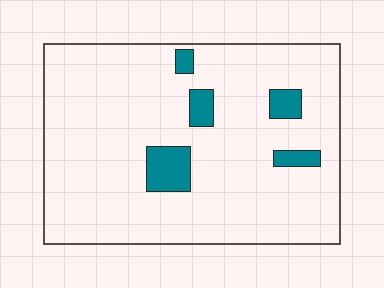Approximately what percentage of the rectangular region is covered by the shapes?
Approximately 10%.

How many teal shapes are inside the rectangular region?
5.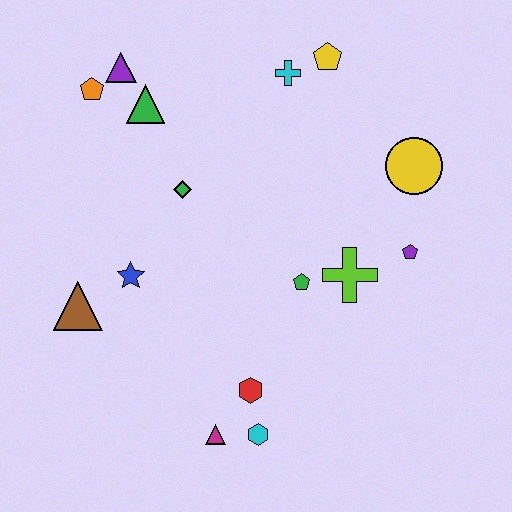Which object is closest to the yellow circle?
The purple pentagon is closest to the yellow circle.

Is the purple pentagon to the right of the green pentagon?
Yes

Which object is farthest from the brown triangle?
The yellow circle is farthest from the brown triangle.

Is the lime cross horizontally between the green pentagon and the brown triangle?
No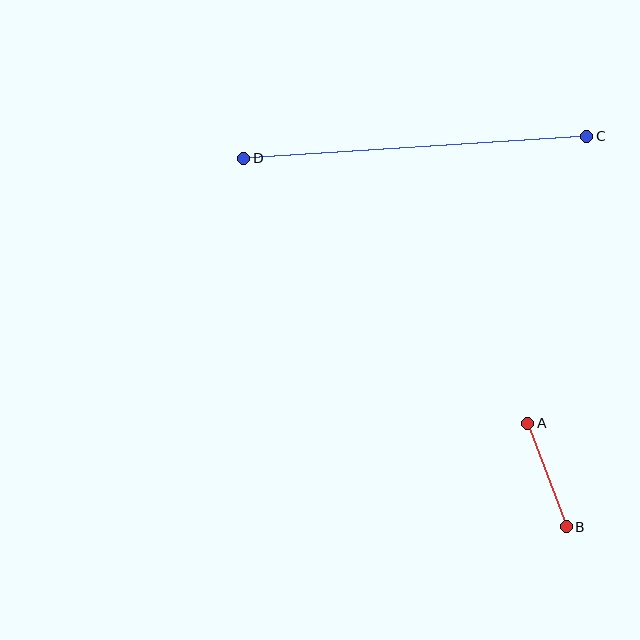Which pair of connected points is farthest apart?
Points C and D are farthest apart.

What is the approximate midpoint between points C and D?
The midpoint is at approximately (415, 147) pixels.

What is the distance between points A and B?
The distance is approximately 110 pixels.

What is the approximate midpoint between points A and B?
The midpoint is at approximately (547, 475) pixels.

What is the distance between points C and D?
The distance is approximately 344 pixels.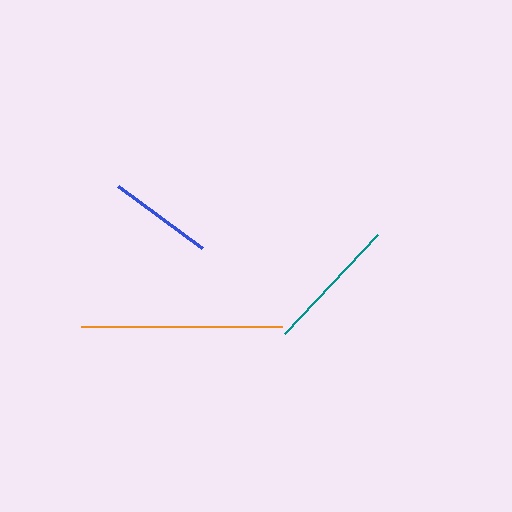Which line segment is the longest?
The orange line is the longest at approximately 201 pixels.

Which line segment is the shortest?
The blue line is the shortest at approximately 104 pixels.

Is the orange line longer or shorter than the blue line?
The orange line is longer than the blue line.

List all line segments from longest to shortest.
From longest to shortest: orange, teal, blue.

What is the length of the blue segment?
The blue segment is approximately 104 pixels long.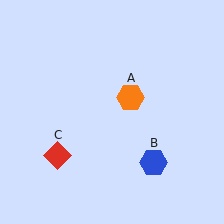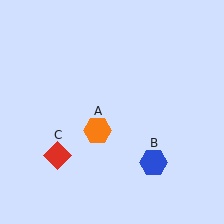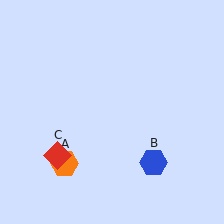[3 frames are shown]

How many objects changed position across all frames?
1 object changed position: orange hexagon (object A).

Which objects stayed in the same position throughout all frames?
Blue hexagon (object B) and red diamond (object C) remained stationary.